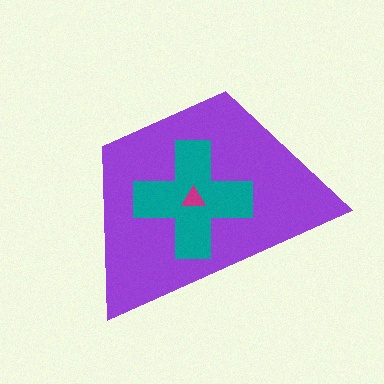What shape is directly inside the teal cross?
The magenta triangle.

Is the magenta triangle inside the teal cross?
Yes.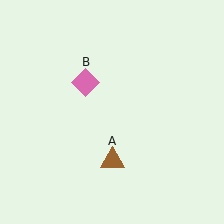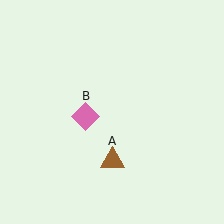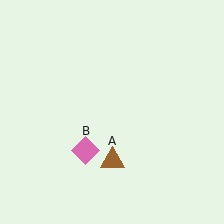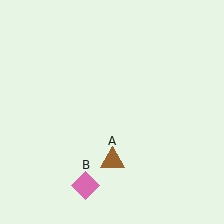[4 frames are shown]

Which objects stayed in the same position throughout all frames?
Brown triangle (object A) remained stationary.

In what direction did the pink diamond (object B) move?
The pink diamond (object B) moved down.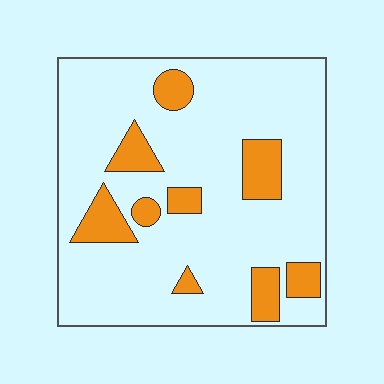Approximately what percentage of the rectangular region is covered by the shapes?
Approximately 15%.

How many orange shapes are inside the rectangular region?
9.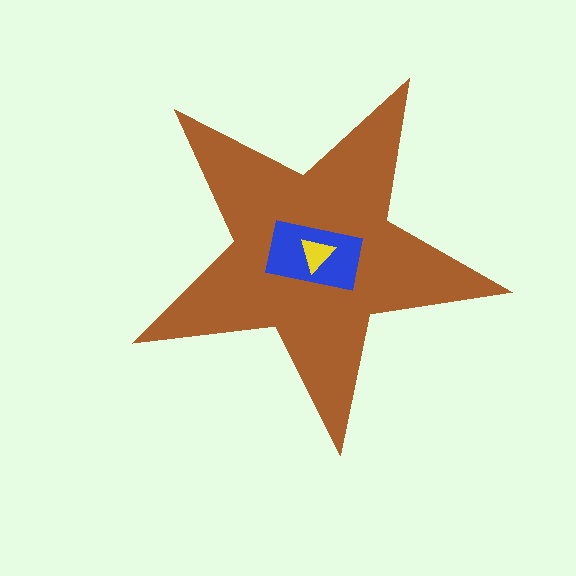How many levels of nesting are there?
3.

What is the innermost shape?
The yellow triangle.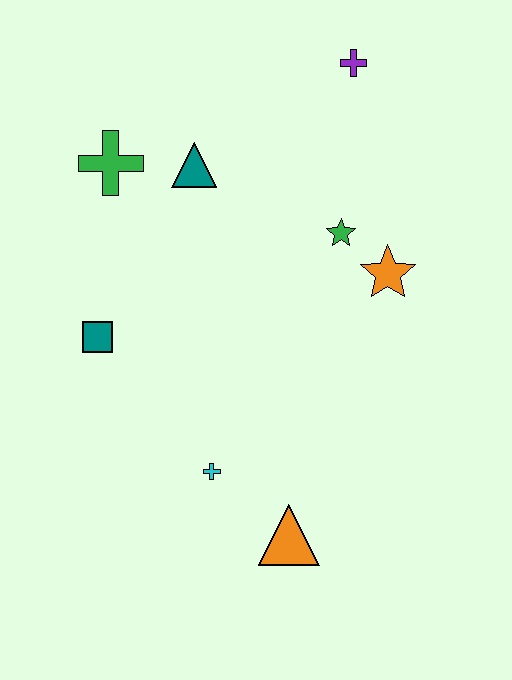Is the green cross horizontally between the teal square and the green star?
Yes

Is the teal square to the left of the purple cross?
Yes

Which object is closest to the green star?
The orange star is closest to the green star.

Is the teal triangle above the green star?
Yes